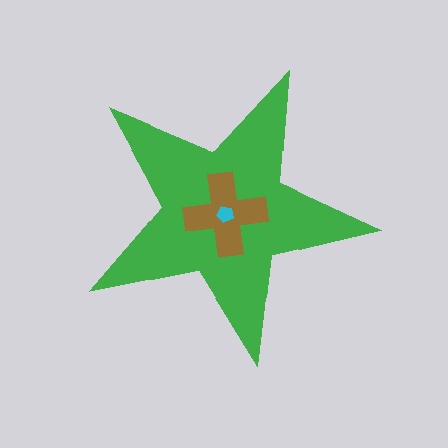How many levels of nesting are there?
3.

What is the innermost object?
The cyan pentagon.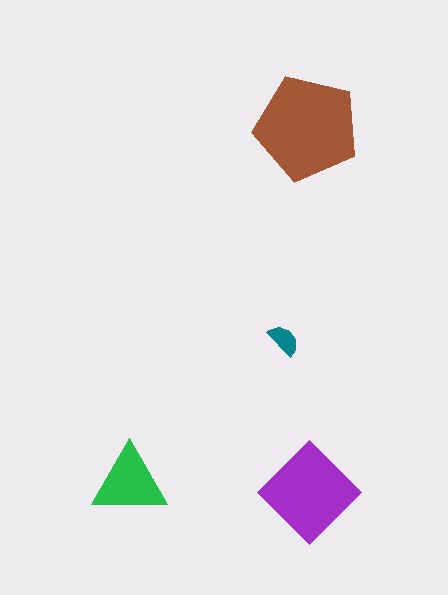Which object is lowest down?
The purple diamond is bottommost.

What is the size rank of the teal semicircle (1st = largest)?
4th.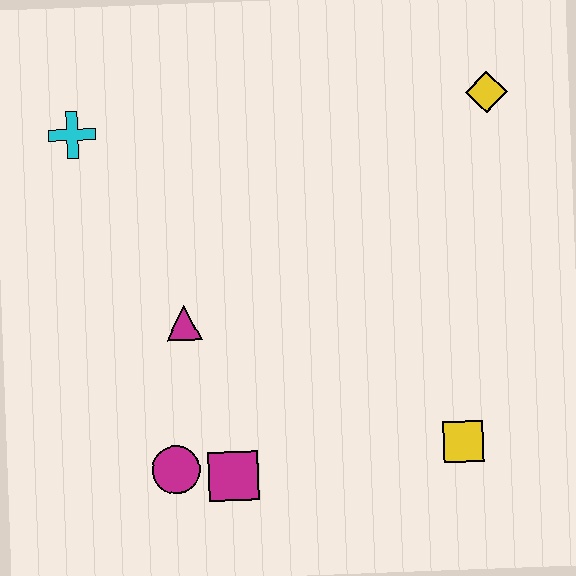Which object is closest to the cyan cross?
The magenta triangle is closest to the cyan cross.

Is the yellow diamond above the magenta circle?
Yes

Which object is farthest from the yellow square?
The cyan cross is farthest from the yellow square.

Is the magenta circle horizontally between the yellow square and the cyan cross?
Yes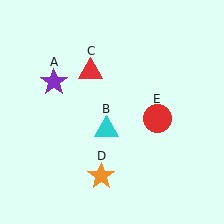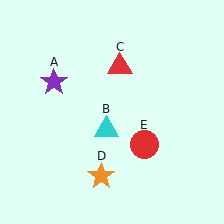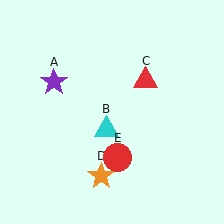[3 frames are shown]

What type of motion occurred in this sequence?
The red triangle (object C), red circle (object E) rotated clockwise around the center of the scene.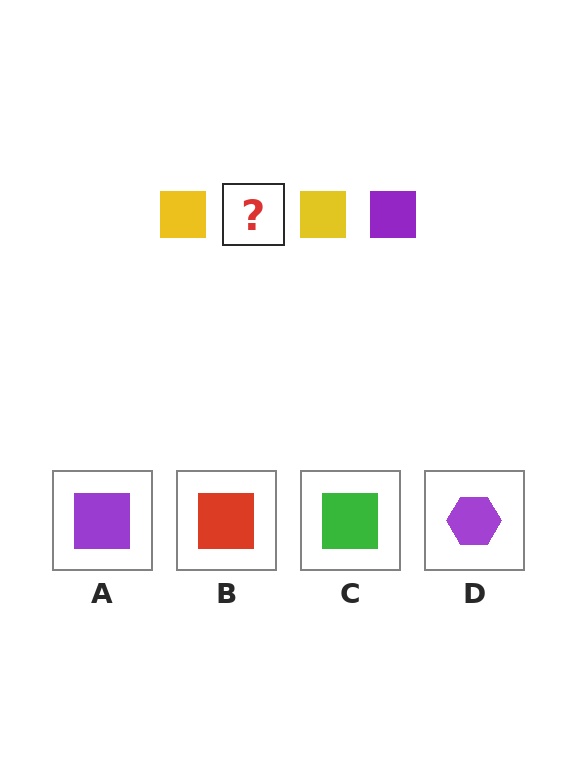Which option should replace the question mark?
Option A.